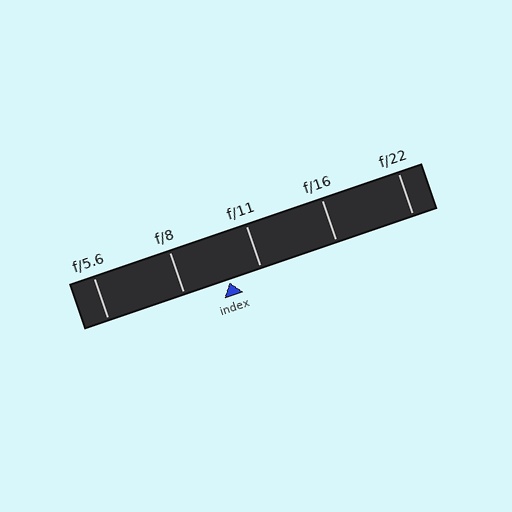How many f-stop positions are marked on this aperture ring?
There are 5 f-stop positions marked.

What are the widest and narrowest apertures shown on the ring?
The widest aperture shown is f/5.6 and the narrowest is f/22.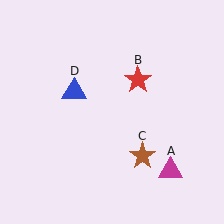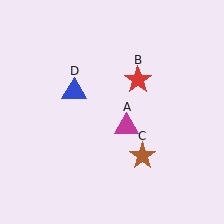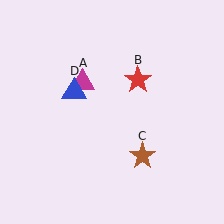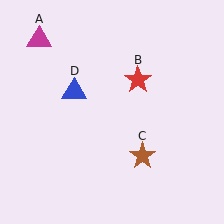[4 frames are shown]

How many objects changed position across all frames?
1 object changed position: magenta triangle (object A).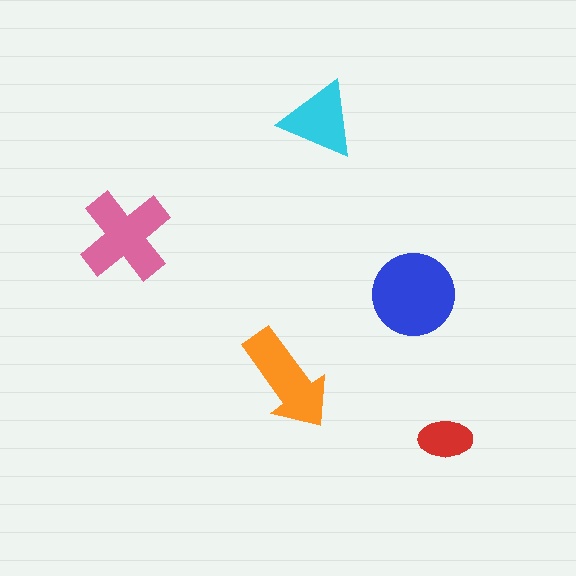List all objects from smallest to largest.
The red ellipse, the cyan triangle, the orange arrow, the pink cross, the blue circle.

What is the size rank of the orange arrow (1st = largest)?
3rd.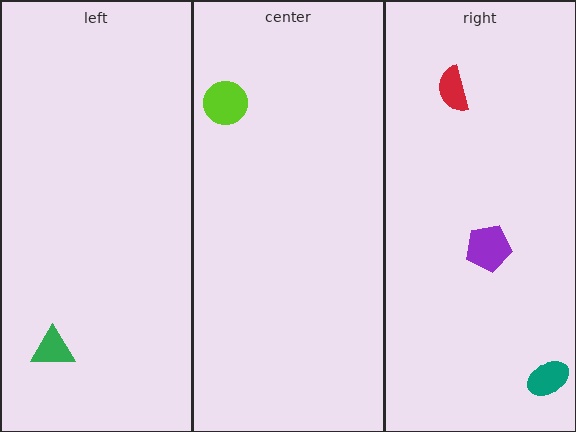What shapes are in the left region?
The green triangle.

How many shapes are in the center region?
1.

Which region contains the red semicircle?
The right region.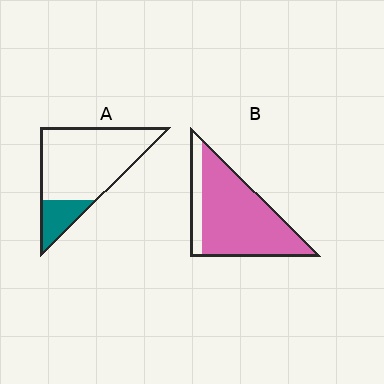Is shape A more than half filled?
No.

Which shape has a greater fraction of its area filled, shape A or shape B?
Shape B.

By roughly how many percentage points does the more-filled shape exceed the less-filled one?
By roughly 65 percentage points (B over A).